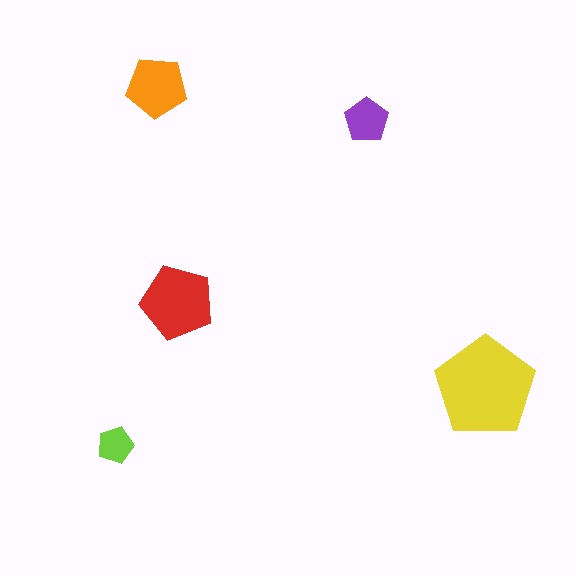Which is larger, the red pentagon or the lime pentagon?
The red one.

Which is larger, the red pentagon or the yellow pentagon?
The yellow one.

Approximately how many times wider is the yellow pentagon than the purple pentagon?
About 2.5 times wider.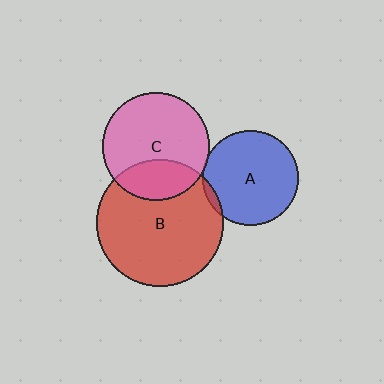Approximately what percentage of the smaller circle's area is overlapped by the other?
Approximately 30%.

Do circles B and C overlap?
Yes.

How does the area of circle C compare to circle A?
Approximately 1.3 times.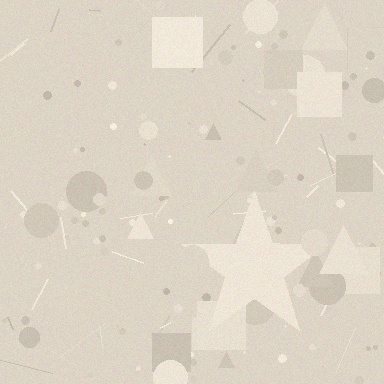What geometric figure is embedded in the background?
A star is embedded in the background.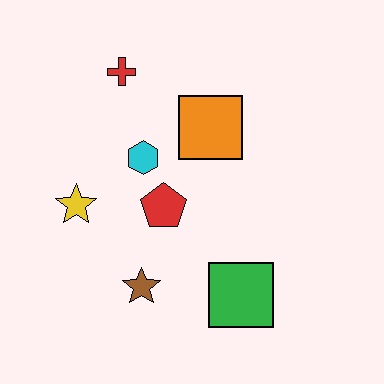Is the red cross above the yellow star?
Yes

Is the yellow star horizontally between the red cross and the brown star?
No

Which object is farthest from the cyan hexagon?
The green square is farthest from the cyan hexagon.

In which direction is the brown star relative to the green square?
The brown star is to the left of the green square.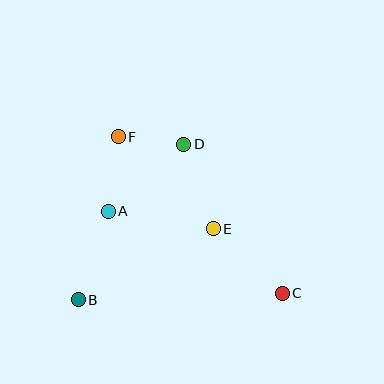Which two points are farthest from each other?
Points C and F are farthest from each other.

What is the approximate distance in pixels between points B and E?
The distance between B and E is approximately 153 pixels.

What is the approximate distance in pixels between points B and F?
The distance between B and F is approximately 168 pixels.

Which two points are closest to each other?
Points D and F are closest to each other.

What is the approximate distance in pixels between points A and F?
The distance between A and F is approximately 75 pixels.